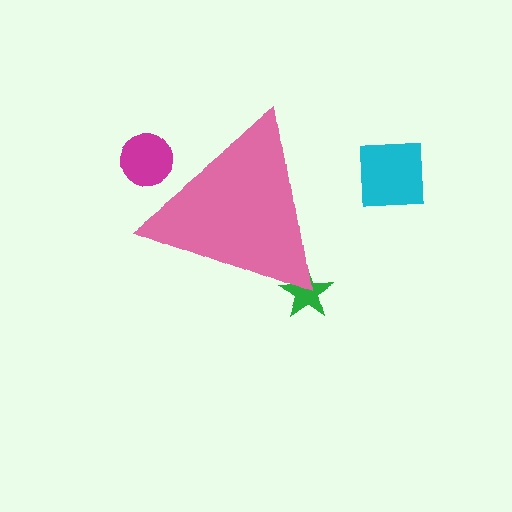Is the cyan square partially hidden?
No, the cyan square is fully visible.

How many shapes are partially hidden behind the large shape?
2 shapes are partially hidden.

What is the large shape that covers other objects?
A pink triangle.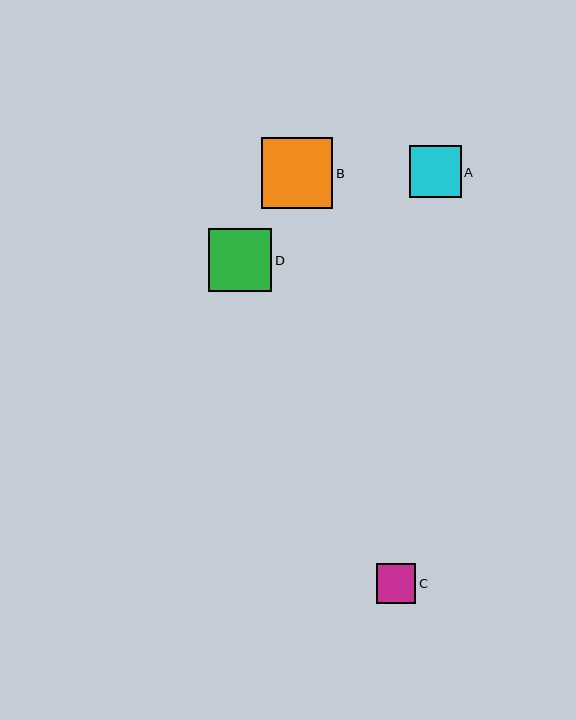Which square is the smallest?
Square C is the smallest with a size of approximately 40 pixels.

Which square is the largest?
Square B is the largest with a size of approximately 71 pixels.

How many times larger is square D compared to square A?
Square D is approximately 1.2 times the size of square A.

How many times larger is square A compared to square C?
Square A is approximately 1.3 times the size of square C.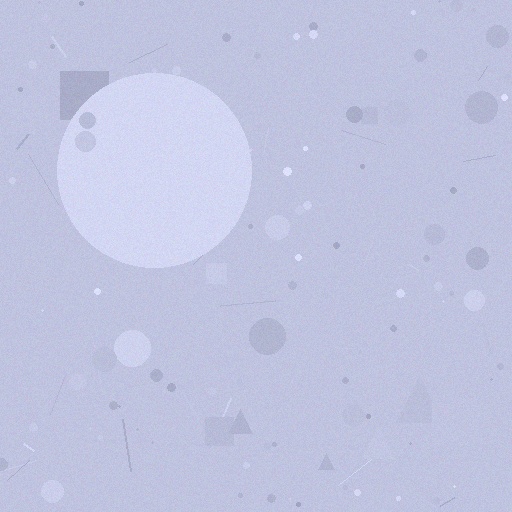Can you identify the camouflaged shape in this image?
The camouflaged shape is a circle.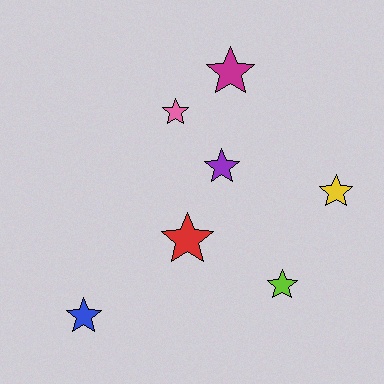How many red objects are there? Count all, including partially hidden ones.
There is 1 red object.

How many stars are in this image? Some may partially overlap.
There are 7 stars.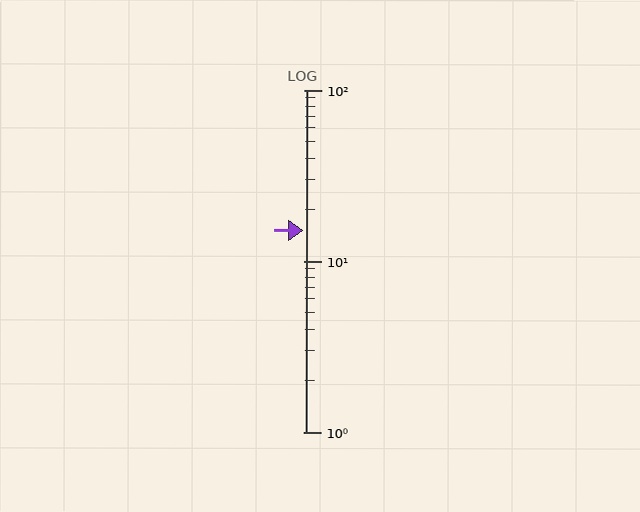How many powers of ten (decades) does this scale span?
The scale spans 2 decades, from 1 to 100.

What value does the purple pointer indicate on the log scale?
The pointer indicates approximately 15.